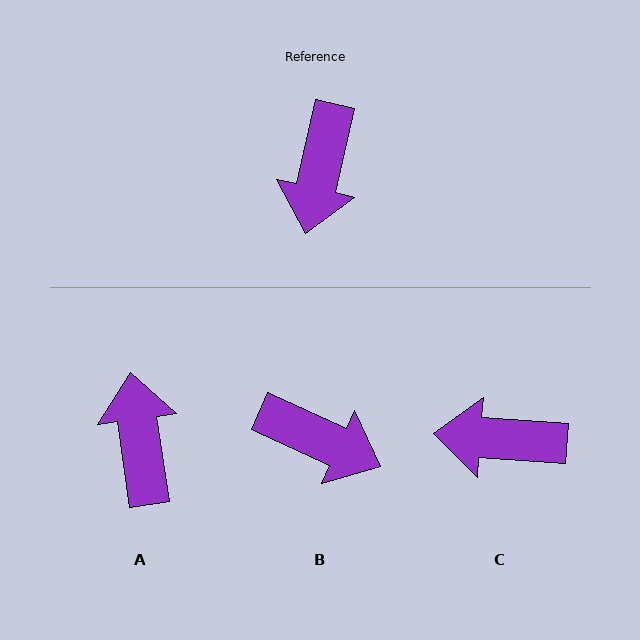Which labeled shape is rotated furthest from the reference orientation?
A, about 159 degrees away.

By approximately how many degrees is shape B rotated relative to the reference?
Approximately 78 degrees counter-clockwise.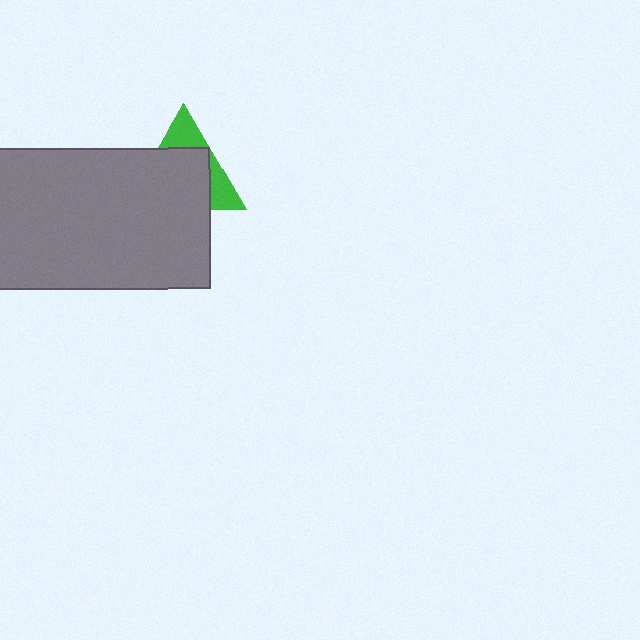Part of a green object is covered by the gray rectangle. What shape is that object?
It is a triangle.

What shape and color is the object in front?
The object in front is a gray rectangle.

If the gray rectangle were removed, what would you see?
You would see the complete green triangle.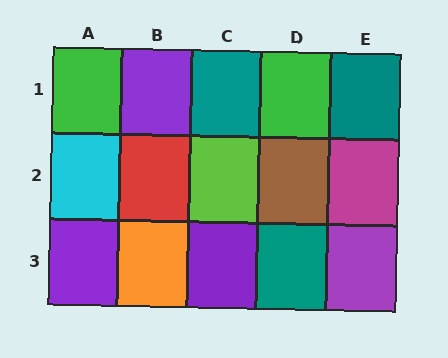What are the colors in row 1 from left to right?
Green, purple, teal, green, teal.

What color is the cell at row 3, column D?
Teal.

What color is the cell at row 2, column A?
Cyan.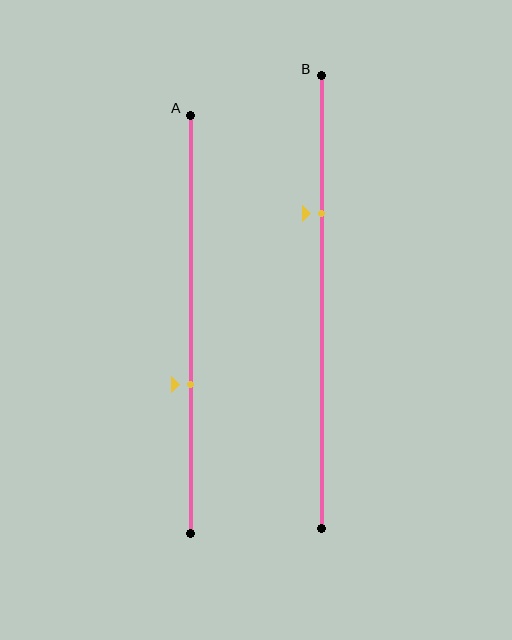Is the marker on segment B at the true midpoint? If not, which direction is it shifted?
No, the marker on segment B is shifted upward by about 19% of the segment length.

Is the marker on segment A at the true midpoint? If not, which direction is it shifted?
No, the marker on segment A is shifted downward by about 14% of the segment length.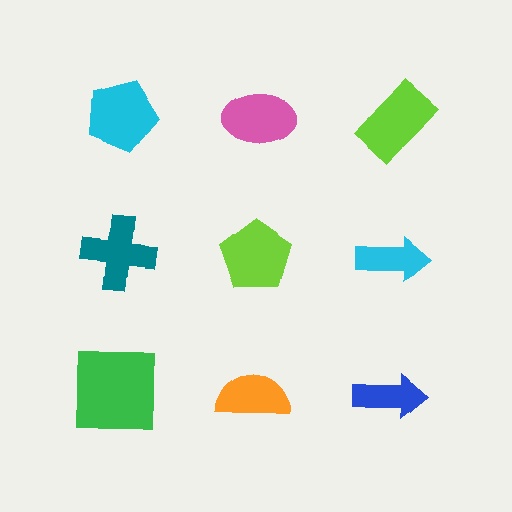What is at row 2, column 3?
A cyan arrow.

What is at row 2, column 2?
A lime pentagon.